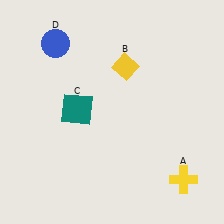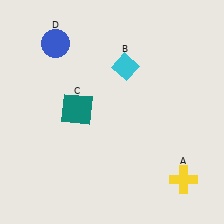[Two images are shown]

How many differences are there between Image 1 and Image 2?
There is 1 difference between the two images.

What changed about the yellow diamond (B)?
In Image 1, B is yellow. In Image 2, it changed to cyan.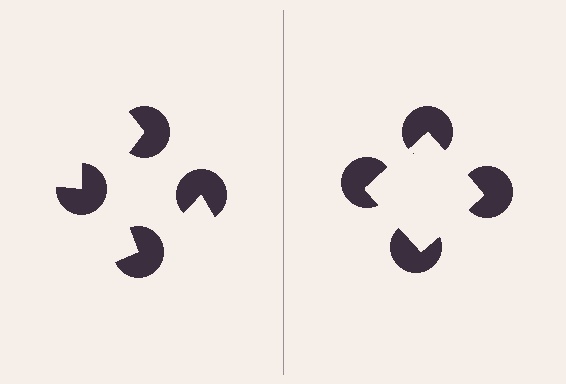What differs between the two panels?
The pac-man discs are positioned identically on both sides; only the wedge orientations differ. On the right they align to a square; on the left they are misaligned.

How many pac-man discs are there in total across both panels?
8 — 4 on each side.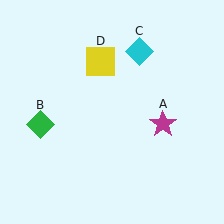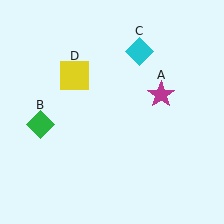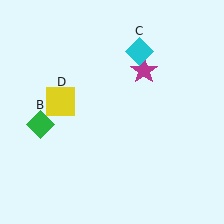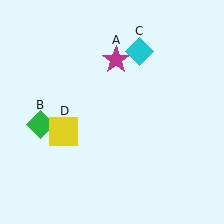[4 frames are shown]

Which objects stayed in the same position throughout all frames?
Green diamond (object B) and cyan diamond (object C) remained stationary.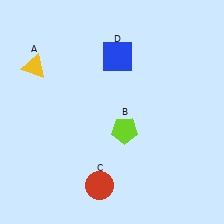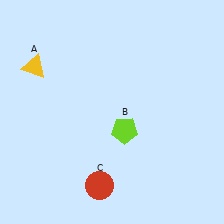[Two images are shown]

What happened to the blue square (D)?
The blue square (D) was removed in Image 2. It was in the top-right area of Image 1.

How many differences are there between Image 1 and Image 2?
There is 1 difference between the two images.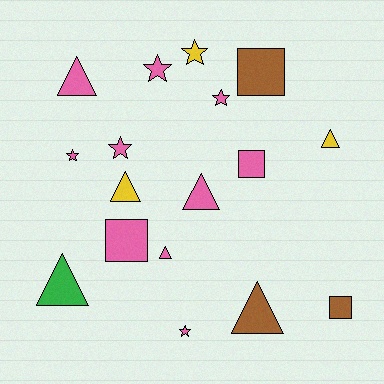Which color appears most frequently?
Pink, with 10 objects.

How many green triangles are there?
There is 1 green triangle.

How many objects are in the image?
There are 17 objects.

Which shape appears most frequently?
Triangle, with 7 objects.